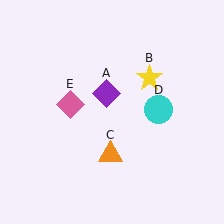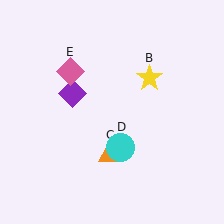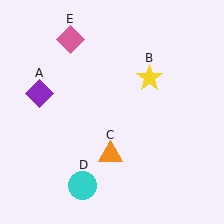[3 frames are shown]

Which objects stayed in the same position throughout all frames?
Yellow star (object B) and orange triangle (object C) remained stationary.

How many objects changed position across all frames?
3 objects changed position: purple diamond (object A), cyan circle (object D), pink diamond (object E).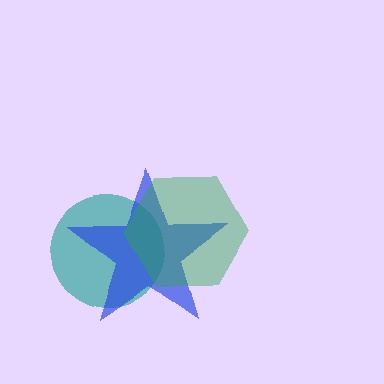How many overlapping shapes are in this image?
There are 3 overlapping shapes in the image.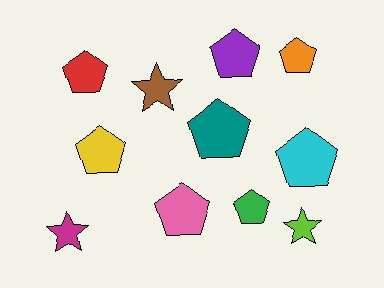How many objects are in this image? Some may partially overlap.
There are 11 objects.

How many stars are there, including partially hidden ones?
There are 3 stars.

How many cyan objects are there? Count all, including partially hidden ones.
There is 1 cyan object.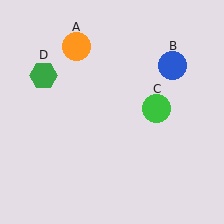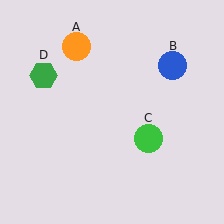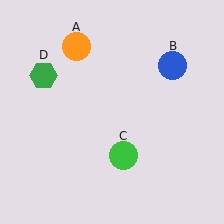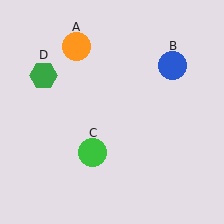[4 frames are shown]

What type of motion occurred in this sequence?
The green circle (object C) rotated clockwise around the center of the scene.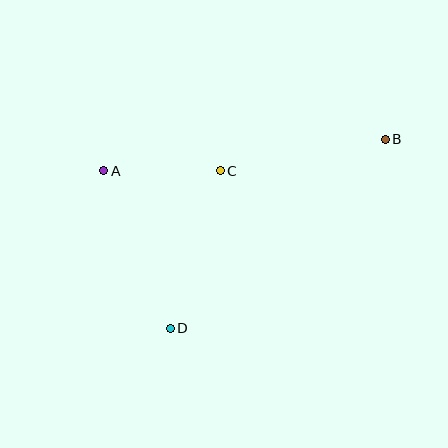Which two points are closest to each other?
Points A and C are closest to each other.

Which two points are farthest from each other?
Points B and D are farthest from each other.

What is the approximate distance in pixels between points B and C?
The distance between B and C is approximately 168 pixels.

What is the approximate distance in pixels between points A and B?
The distance between A and B is approximately 283 pixels.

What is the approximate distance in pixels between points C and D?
The distance between C and D is approximately 165 pixels.